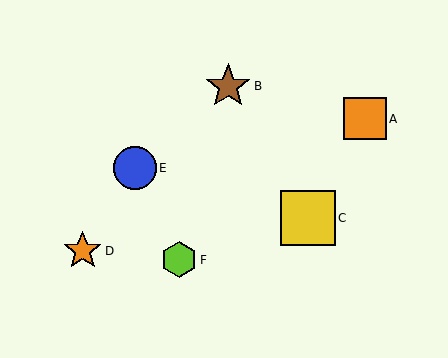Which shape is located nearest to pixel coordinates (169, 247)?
The lime hexagon (labeled F) at (179, 260) is nearest to that location.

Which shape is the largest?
The yellow square (labeled C) is the largest.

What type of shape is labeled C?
Shape C is a yellow square.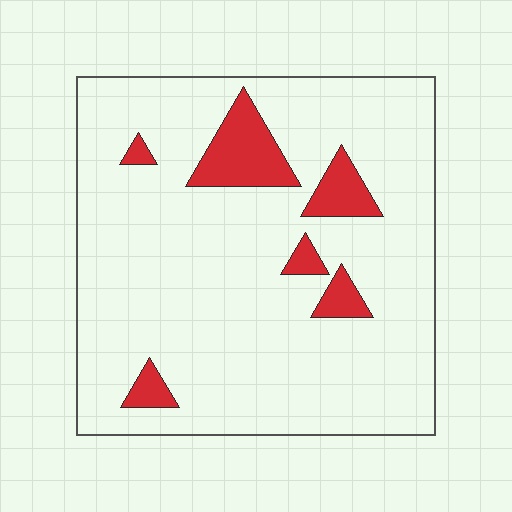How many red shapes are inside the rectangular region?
6.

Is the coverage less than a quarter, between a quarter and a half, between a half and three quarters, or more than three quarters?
Less than a quarter.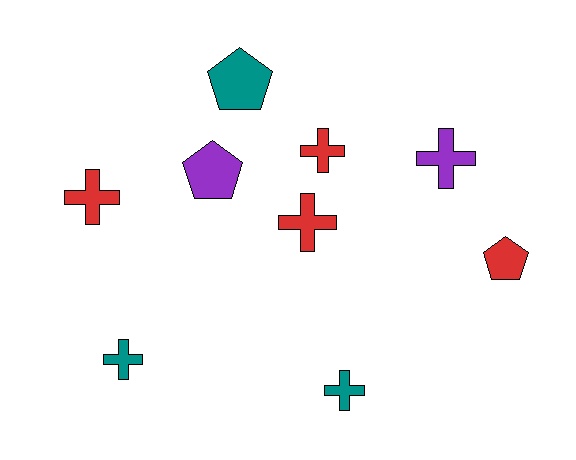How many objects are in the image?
There are 9 objects.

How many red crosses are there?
There are 3 red crosses.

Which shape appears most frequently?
Cross, with 6 objects.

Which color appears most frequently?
Red, with 4 objects.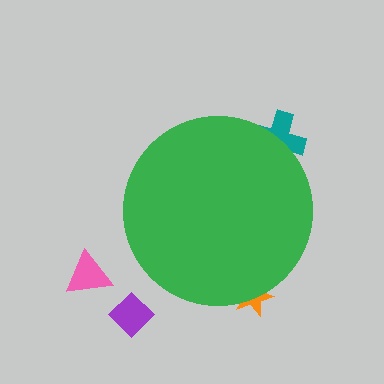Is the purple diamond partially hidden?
No, the purple diamond is fully visible.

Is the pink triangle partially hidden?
No, the pink triangle is fully visible.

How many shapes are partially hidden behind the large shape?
2 shapes are partially hidden.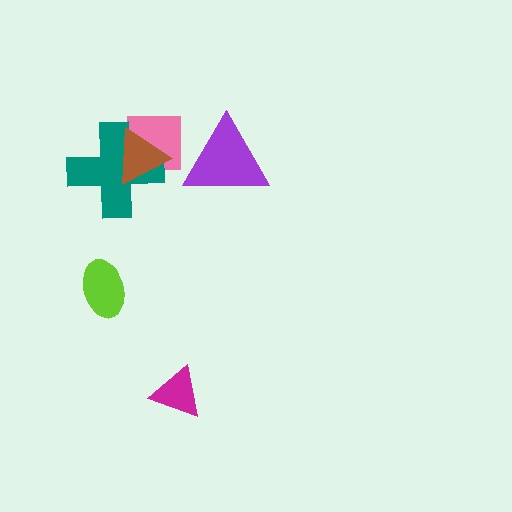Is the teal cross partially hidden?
Yes, it is partially covered by another shape.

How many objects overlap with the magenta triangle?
0 objects overlap with the magenta triangle.